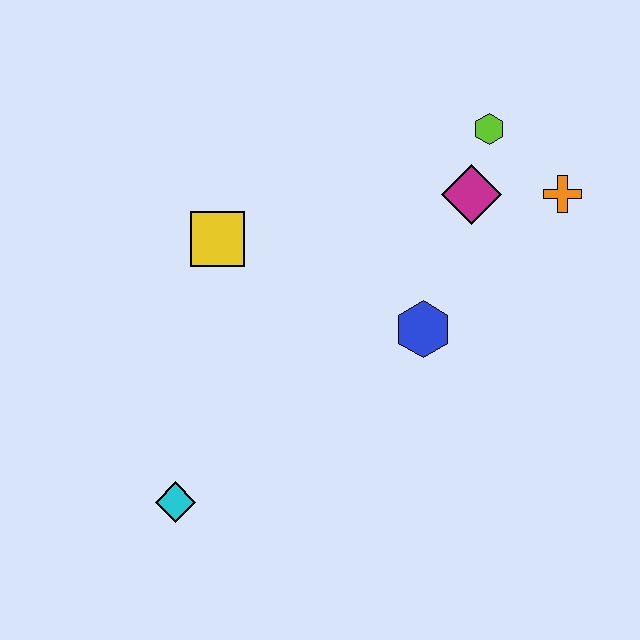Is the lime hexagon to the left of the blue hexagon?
No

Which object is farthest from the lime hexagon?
The cyan diamond is farthest from the lime hexagon.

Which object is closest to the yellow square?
The blue hexagon is closest to the yellow square.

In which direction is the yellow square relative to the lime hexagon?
The yellow square is to the left of the lime hexagon.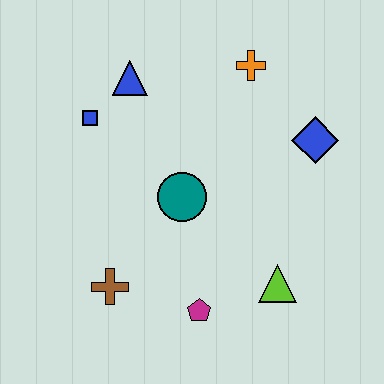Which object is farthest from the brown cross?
The orange cross is farthest from the brown cross.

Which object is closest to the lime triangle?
The magenta pentagon is closest to the lime triangle.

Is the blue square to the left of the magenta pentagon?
Yes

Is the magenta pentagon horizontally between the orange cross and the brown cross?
Yes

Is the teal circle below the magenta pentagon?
No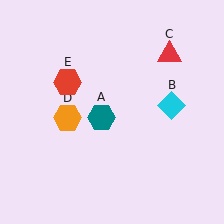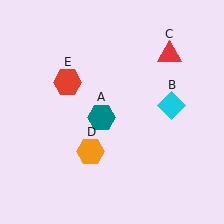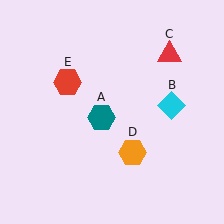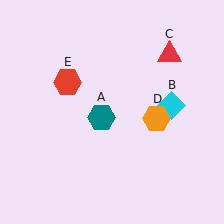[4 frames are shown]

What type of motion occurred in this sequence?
The orange hexagon (object D) rotated counterclockwise around the center of the scene.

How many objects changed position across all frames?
1 object changed position: orange hexagon (object D).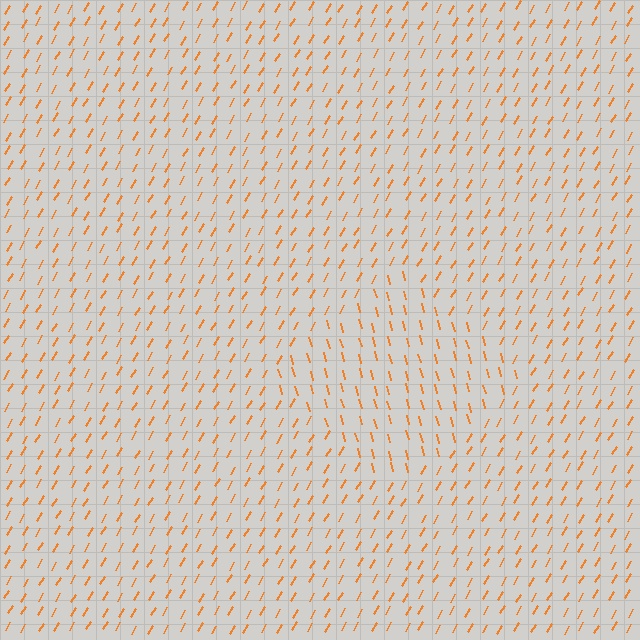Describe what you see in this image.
The image is filled with small orange line segments. A diamond region in the image has lines oriented differently from the surrounding lines, creating a visible texture boundary.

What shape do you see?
I see a diamond.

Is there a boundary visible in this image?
Yes, there is a texture boundary formed by a change in line orientation.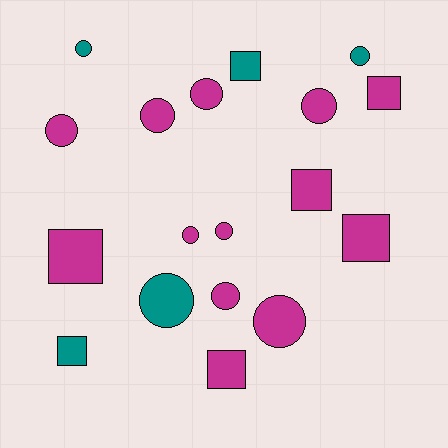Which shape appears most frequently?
Circle, with 11 objects.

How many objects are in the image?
There are 18 objects.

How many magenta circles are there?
There are 8 magenta circles.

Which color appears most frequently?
Magenta, with 13 objects.